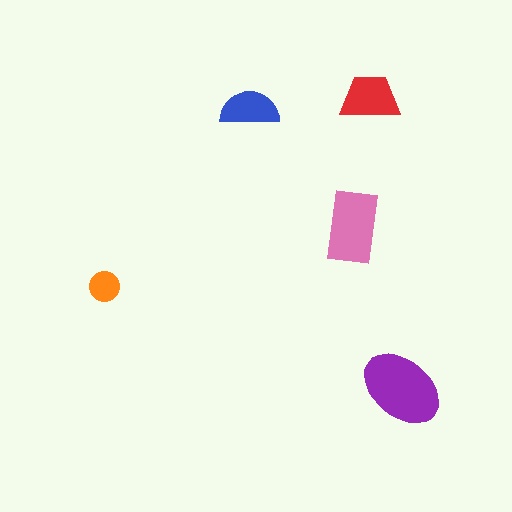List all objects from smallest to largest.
The orange circle, the blue semicircle, the red trapezoid, the pink rectangle, the purple ellipse.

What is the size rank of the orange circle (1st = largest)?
5th.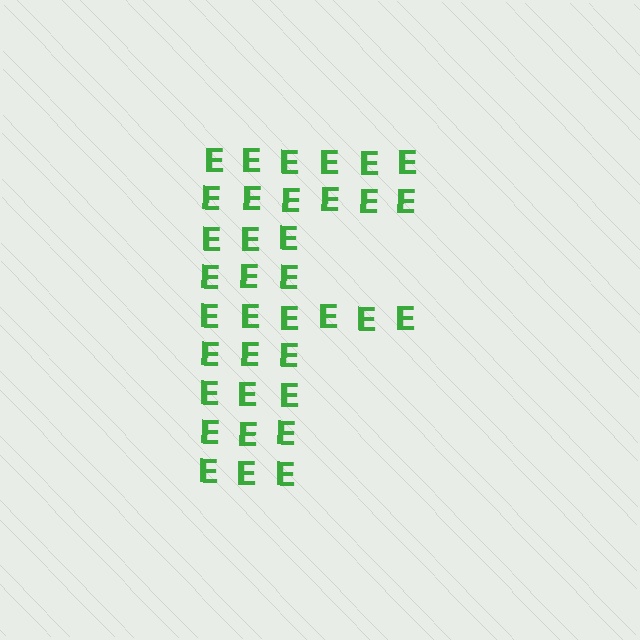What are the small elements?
The small elements are letter E's.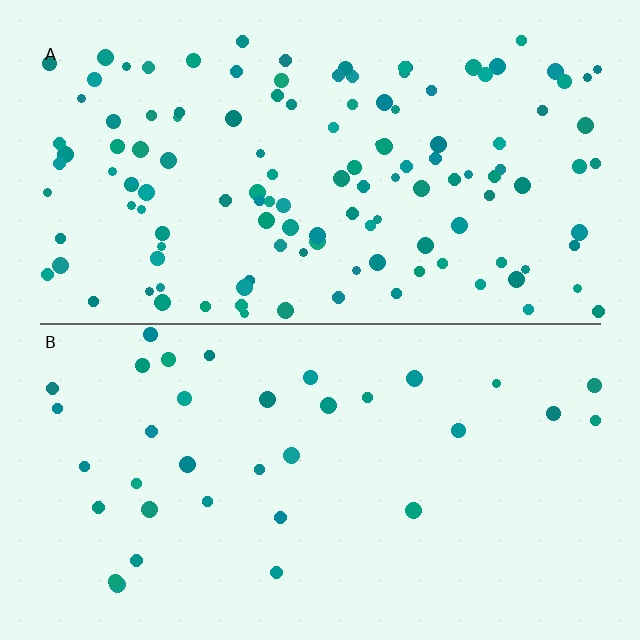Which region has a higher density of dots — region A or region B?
A (the top).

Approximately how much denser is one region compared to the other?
Approximately 3.5× — region A over region B.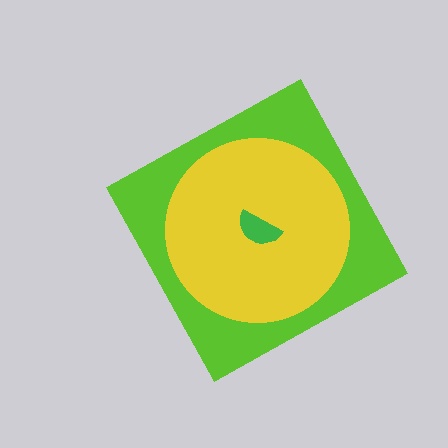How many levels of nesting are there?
3.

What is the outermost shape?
The lime diamond.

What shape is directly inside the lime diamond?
The yellow circle.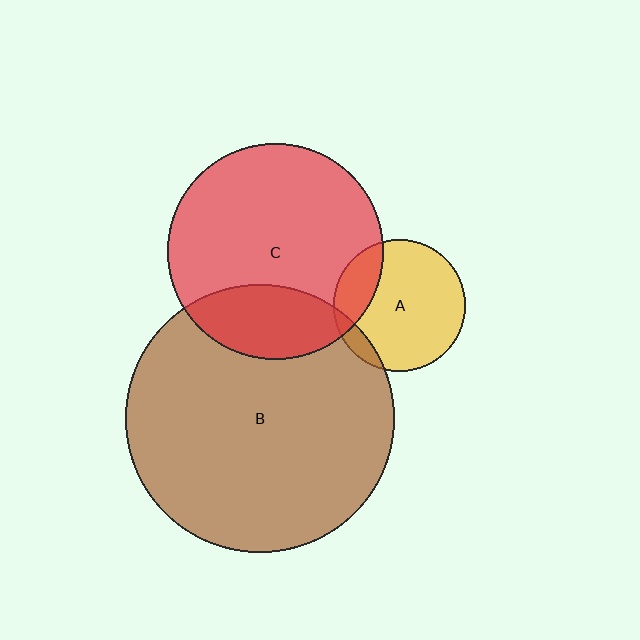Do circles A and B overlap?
Yes.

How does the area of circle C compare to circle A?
Approximately 2.7 times.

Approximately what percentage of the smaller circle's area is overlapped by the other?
Approximately 10%.